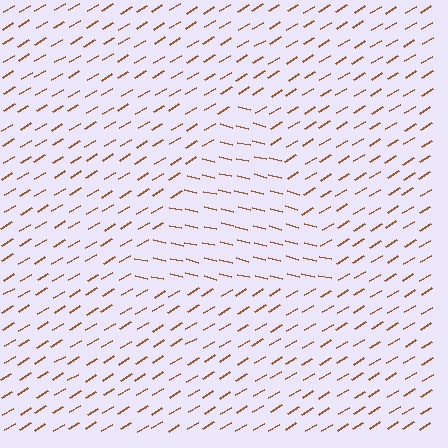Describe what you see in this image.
The image is filled with small brown line segments. A triangle region in the image has lines oriented differently from the surrounding lines, creating a visible texture boundary.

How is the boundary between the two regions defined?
The boundary is defined purely by a change in line orientation (approximately 45 degrees difference). All lines are the same color and thickness.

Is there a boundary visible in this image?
Yes, there is a texture boundary formed by a change in line orientation.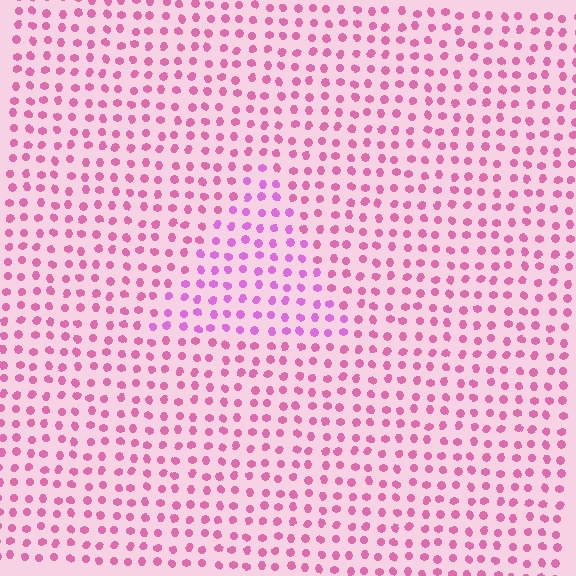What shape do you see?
I see a triangle.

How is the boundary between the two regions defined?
The boundary is defined purely by a slight shift in hue (about 25 degrees). Spacing, size, and orientation are identical on both sides.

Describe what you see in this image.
The image is filled with small pink elements in a uniform arrangement. A triangle-shaped region is visible where the elements are tinted to a slightly different hue, forming a subtle color boundary.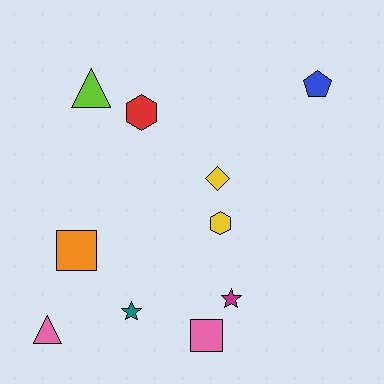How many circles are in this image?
There are no circles.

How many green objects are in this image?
There are no green objects.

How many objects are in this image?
There are 10 objects.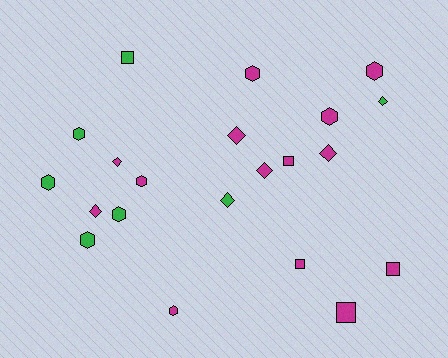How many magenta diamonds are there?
There are 5 magenta diamonds.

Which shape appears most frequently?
Hexagon, with 9 objects.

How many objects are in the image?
There are 21 objects.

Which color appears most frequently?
Magenta, with 14 objects.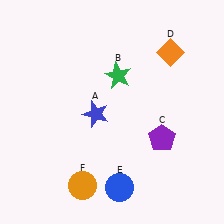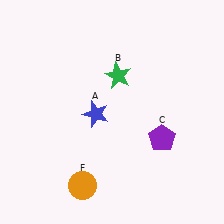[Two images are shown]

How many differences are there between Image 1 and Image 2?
There are 2 differences between the two images.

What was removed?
The orange diamond (D), the blue circle (E) were removed in Image 2.